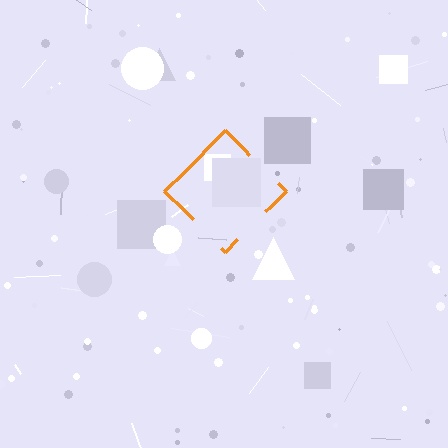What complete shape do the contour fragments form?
The contour fragments form a diamond.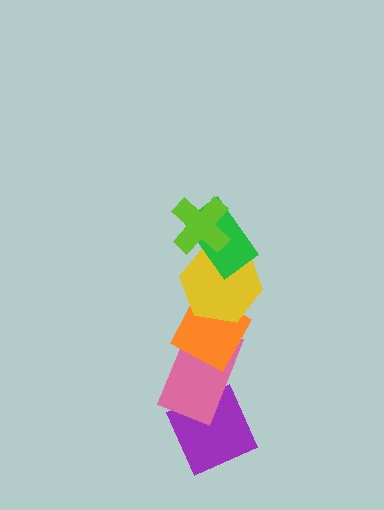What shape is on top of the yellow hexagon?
The green rectangle is on top of the yellow hexagon.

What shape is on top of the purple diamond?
The pink rectangle is on top of the purple diamond.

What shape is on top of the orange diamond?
The yellow hexagon is on top of the orange diamond.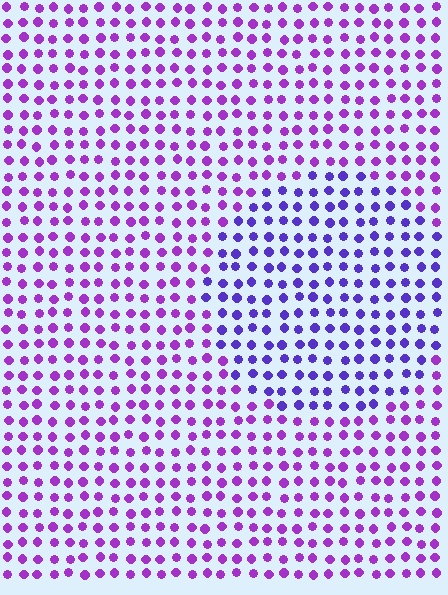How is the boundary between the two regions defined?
The boundary is defined purely by a slight shift in hue (about 31 degrees). Spacing, size, and orientation are identical on both sides.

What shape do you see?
I see a circle.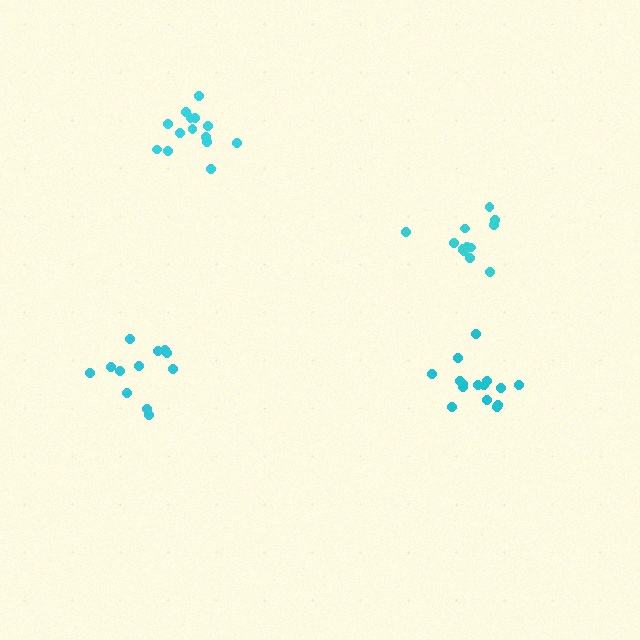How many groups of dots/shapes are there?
There are 4 groups.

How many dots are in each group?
Group 1: 13 dots, Group 2: 15 dots, Group 3: 12 dots, Group 4: 14 dots (54 total).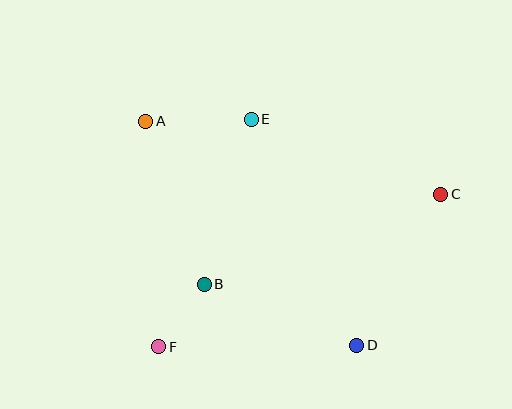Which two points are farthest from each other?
Points C and F are farthest from each other.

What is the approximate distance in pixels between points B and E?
The distance between B and E is approximately 171 pixels.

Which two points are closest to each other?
Points B and F are closest to each other.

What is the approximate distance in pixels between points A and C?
The distance between A and C is approximately 304 pixels.